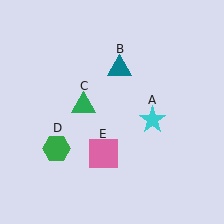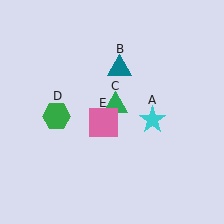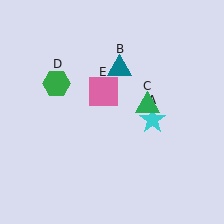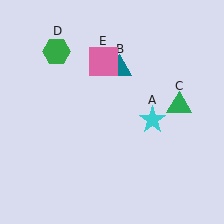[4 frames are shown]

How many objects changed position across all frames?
3 objects changed position: green triangle (object C), green hexagon (object D), pink square (object E).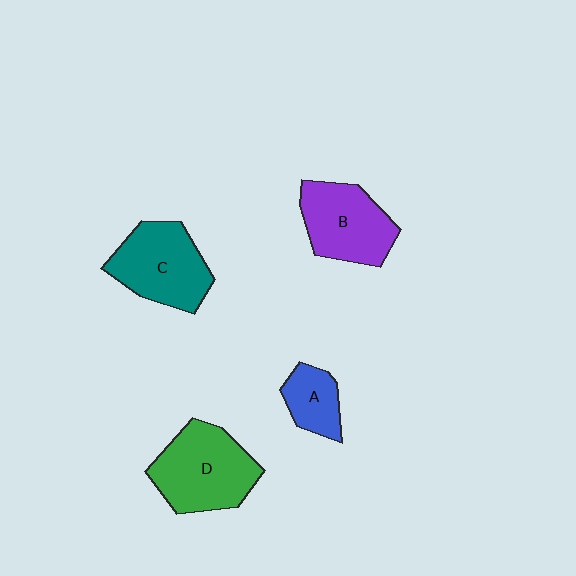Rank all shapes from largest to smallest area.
From largest to smallest: D (green), C (teal), B (purple), A (blue).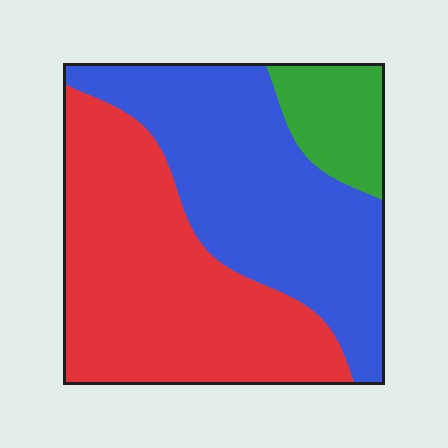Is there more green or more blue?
Blue.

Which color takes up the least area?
Green, at roughly 10%.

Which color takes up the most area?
Red, at roughly 45%.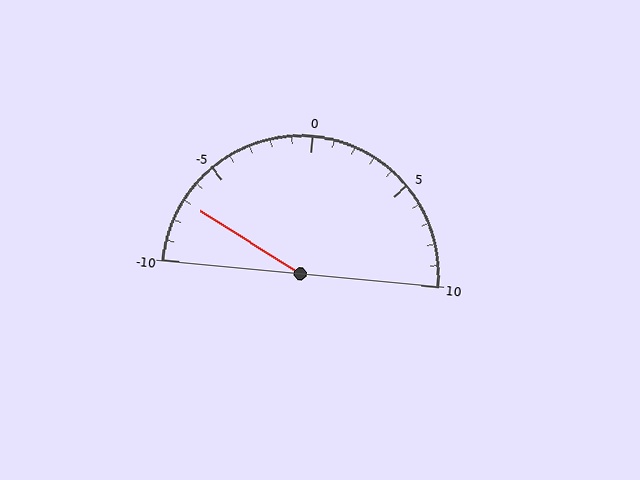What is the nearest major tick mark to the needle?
The nearest major tick mark is -5.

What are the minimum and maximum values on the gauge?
The gauge ranges from -10 to 10.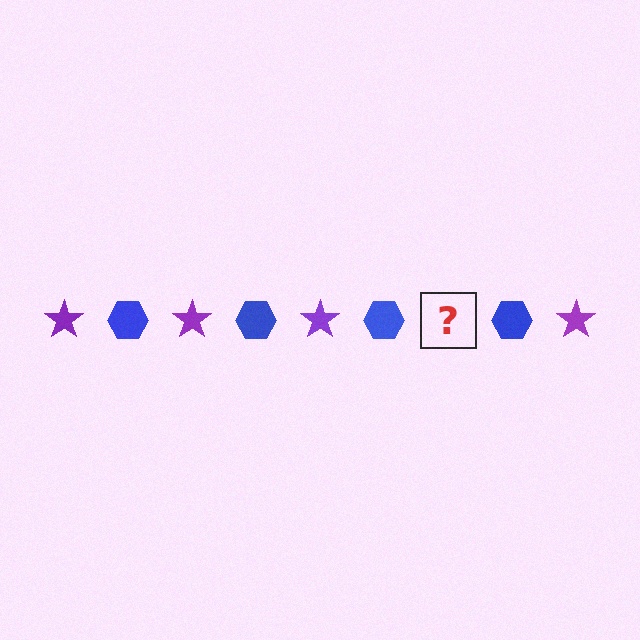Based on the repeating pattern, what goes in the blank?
The blank should be a purple star.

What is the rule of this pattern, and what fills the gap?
The rule is that the pattern alternates between purple star and blue hexagon. The gap should be filled with a purple star.